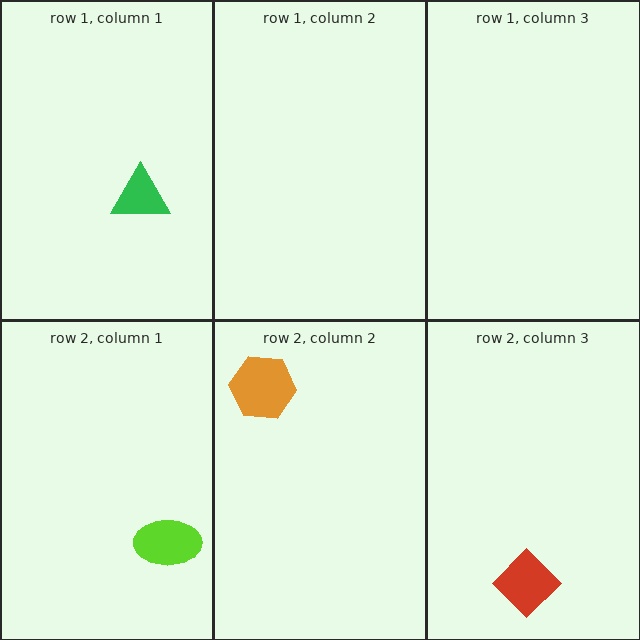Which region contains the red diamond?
The row 2, column 3 region.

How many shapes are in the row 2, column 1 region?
1.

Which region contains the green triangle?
The row 1, column 1 region.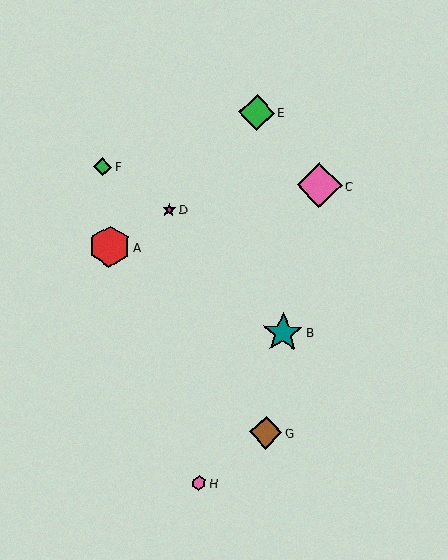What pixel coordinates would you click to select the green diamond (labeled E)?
Click at (257, 112) to select the green diamond E.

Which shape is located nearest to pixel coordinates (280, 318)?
The teal star (labeled B) at (283, 333) is nearest to that location.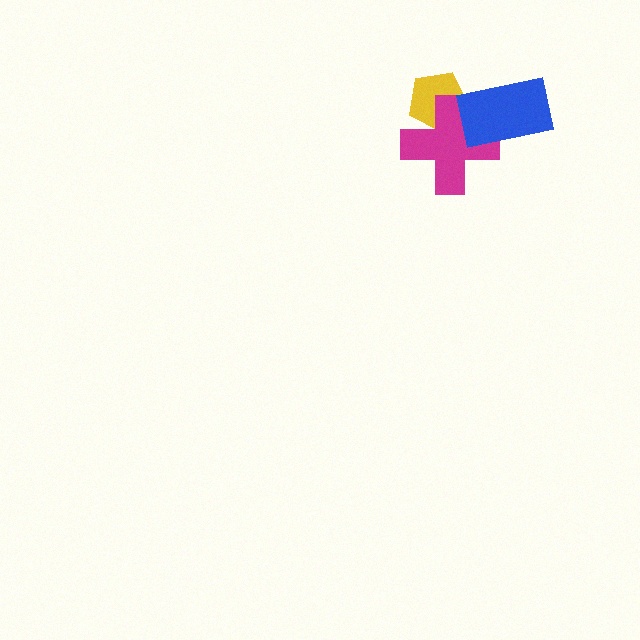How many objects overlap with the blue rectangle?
1 object overlaps with the blue rectangle.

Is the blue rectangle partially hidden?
No, no other shape covers it.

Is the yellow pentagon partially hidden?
Yes, it is partially covered by another shape.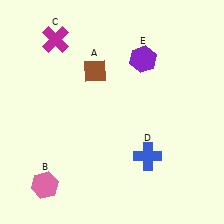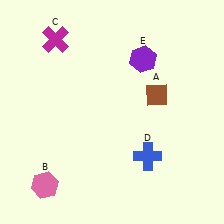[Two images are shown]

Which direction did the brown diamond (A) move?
The brown diamond (A) moved right.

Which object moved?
The brown diamond (A) moved right.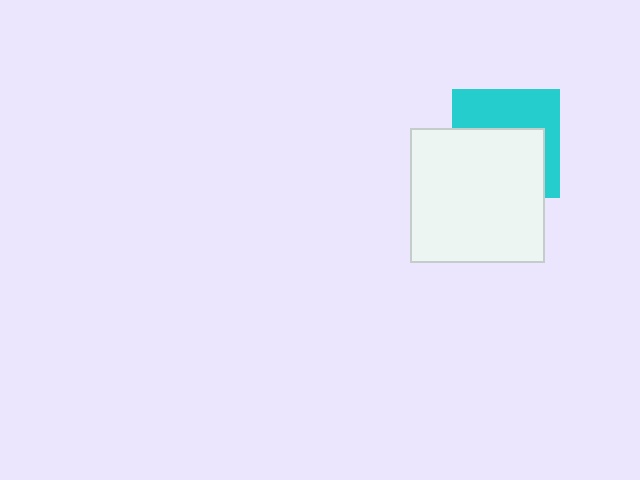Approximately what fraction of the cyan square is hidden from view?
Roughly 56% of the cyan square is hidden behind the white square.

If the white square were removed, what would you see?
You would see the complete cyan square.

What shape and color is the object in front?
The object in front is a white square.